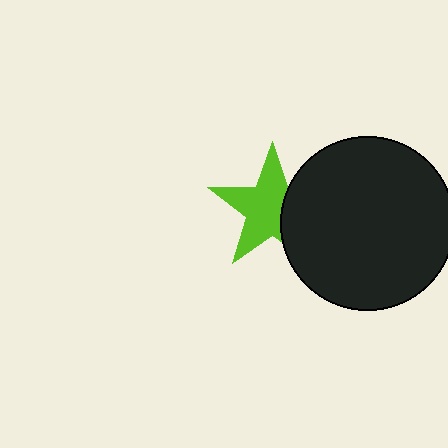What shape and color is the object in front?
The object in front is a black circle.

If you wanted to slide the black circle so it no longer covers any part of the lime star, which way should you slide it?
Slide it right — that is the most direct way to separate the two shapes.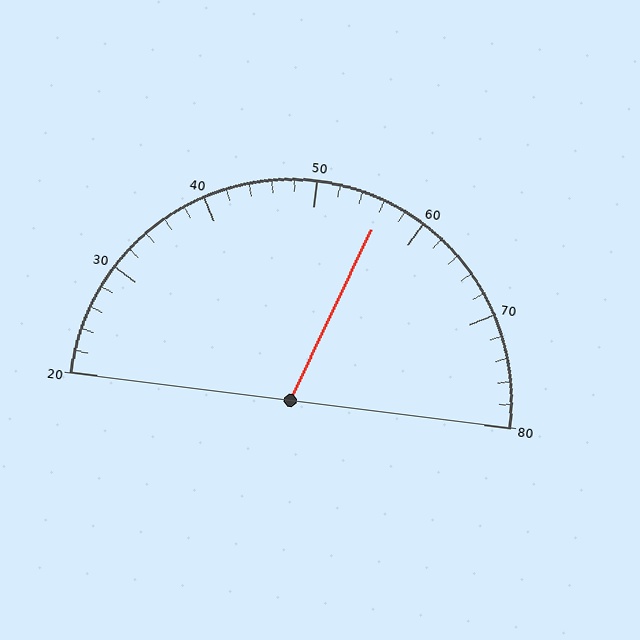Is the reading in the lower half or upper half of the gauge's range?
The reading is in the upper half of the range (20 to 80).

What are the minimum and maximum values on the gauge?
The gauge ranges from 20 to 80.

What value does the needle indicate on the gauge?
The needle indicates approximately 56.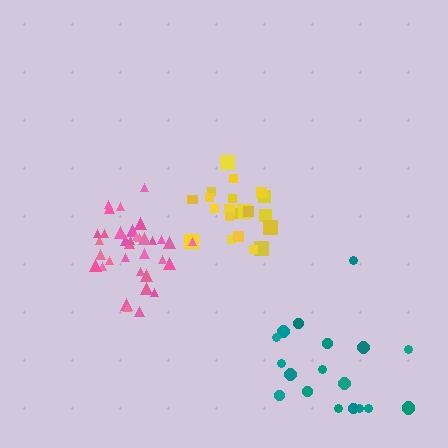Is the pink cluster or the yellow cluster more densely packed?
Pink.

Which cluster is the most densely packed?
Pink.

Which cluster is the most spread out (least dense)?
Teal.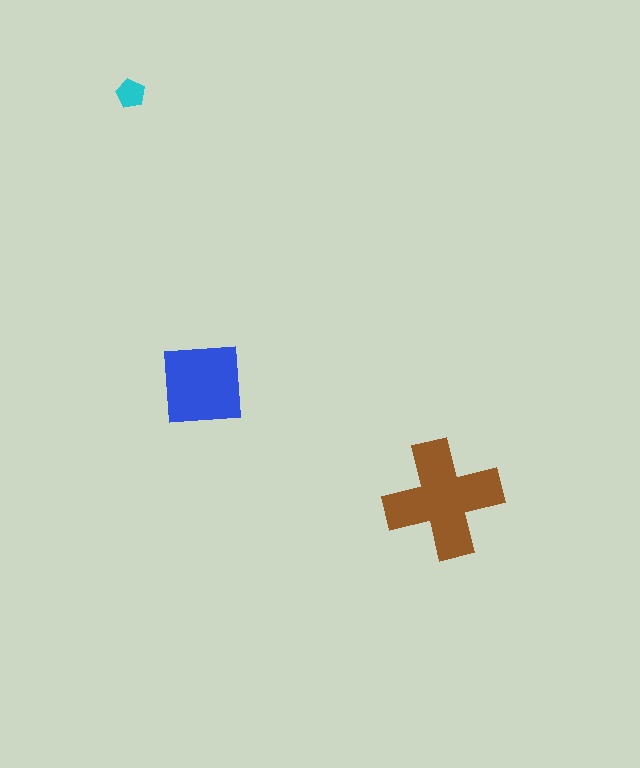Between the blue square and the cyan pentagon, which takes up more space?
The blue square.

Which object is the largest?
The brown cross.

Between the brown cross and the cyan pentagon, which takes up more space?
The brown cross.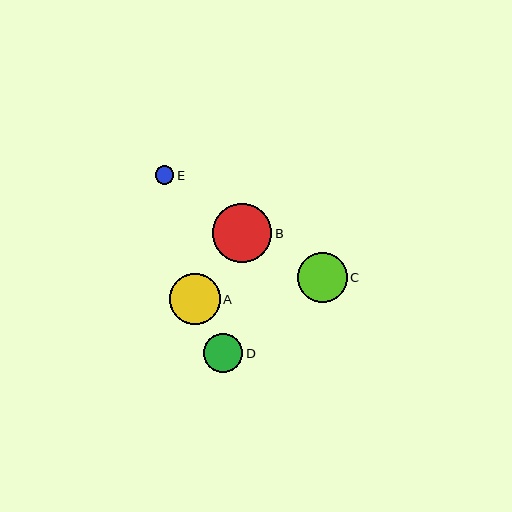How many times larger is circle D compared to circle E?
Circle D is approximately 2.1 times the size of circle E.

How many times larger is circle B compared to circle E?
Circle B is approximately 3.2 times the size of circle E.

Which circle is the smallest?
Circle E is the smallest with a size of approximately 19 pixels.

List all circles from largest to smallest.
From largest to smallest: B, A, C, D, E.